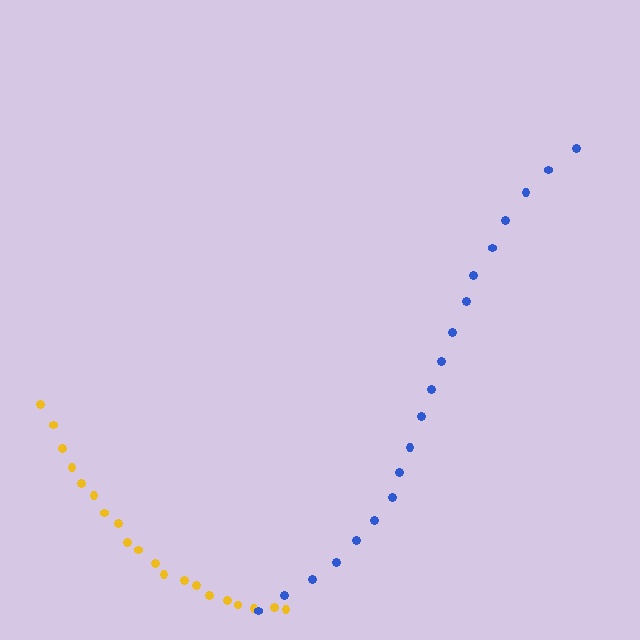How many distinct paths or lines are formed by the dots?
There are 2 distinct paths.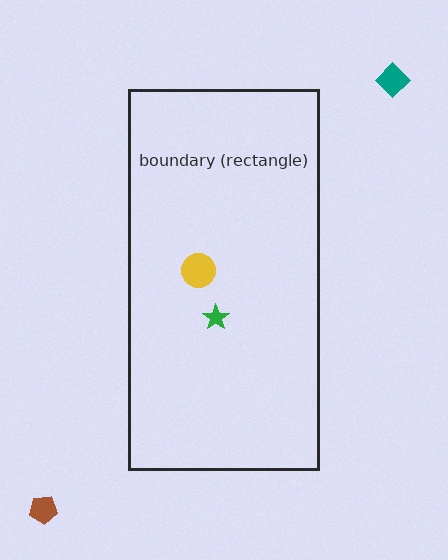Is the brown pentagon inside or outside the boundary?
Outside.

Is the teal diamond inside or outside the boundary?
Outside.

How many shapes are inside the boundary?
2 inside, 2 outside.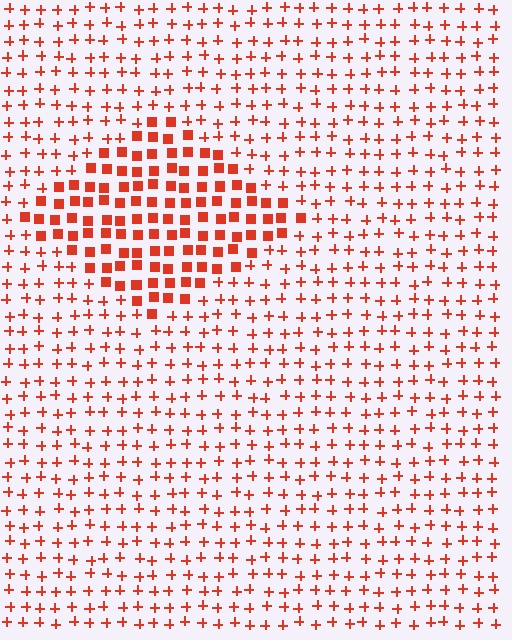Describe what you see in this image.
The image is filled with small red elements arranged in a uniform grid. A diamond-shaped region contains squares, while the surrounding area contains plus signs. The boundary is defined purely by the change in element shape.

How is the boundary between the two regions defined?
The boundary is defined by a change in element shape: squares inside vs. plus signs outside. All elements share the same color and spacing.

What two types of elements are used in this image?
The image uses squares inside the diamond region and plus signs outside it.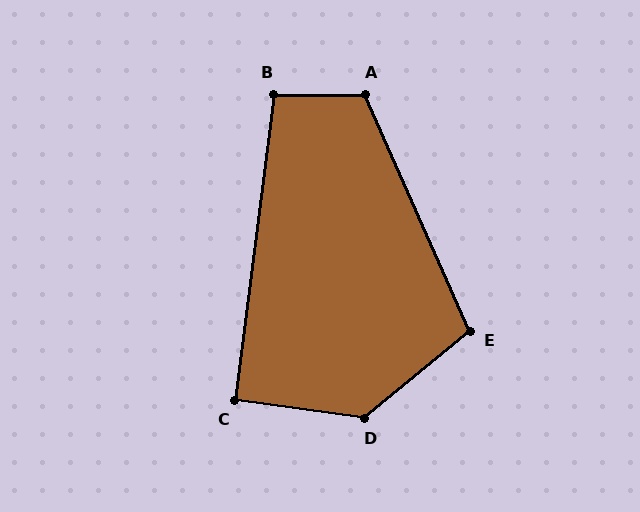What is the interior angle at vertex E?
Approximately 105 degrees (obtuse).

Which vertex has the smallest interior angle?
C, at approximately 90 degrees.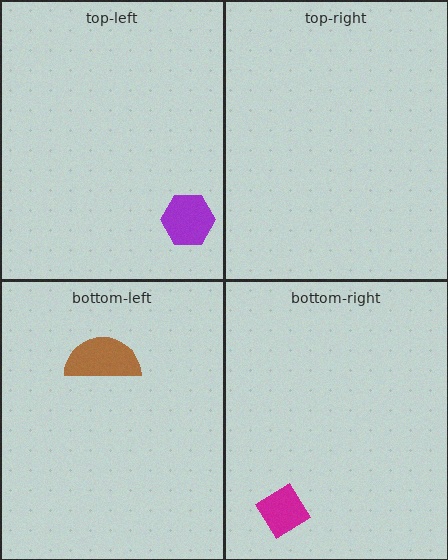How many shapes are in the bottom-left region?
1.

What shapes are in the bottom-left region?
The brown semicircle.